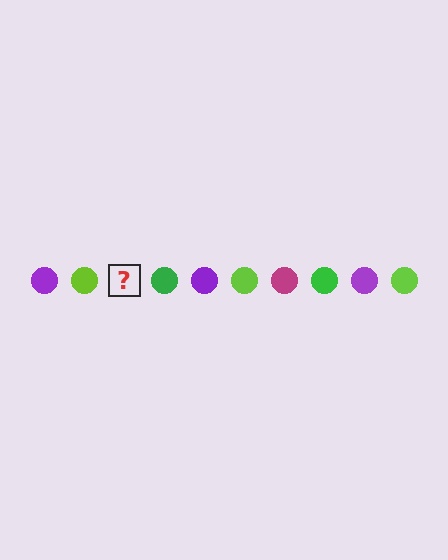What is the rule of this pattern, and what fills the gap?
The rule is that the pattern cycles through purple, lime, magenta, green circles. The gap should be filled with a magenta circle.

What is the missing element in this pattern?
The missing element is a magenta circle.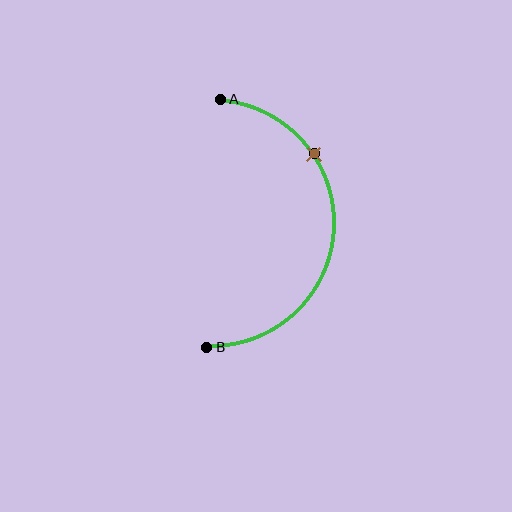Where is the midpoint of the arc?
The arc midpoint is the point on the curve farthest from the straight line joining A and B. It sits to the right of that line.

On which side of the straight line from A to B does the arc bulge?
The arc bulges to the right of the straight line connecting A and B.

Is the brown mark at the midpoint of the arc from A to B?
No. The brown mark lies on the arc but is closer to endpoint A. The arc midpoint would be at the point on the curve equidistant along the arc from both A and B.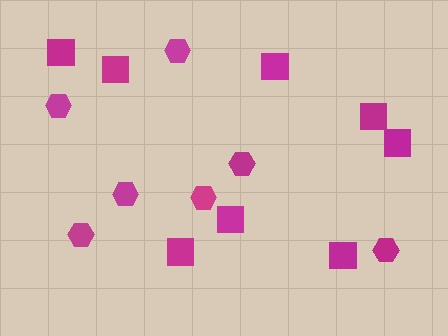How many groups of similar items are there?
There are 2 groups: one group of hexagons (7) and one group of squares (8).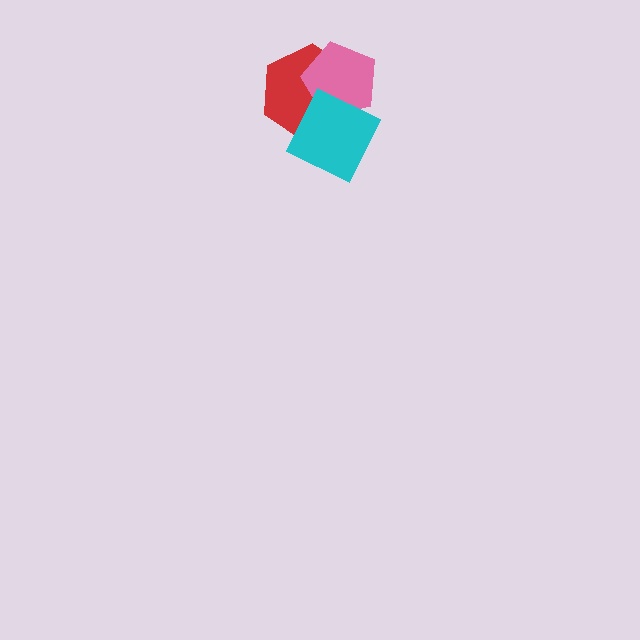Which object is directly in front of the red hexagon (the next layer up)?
The pink pentagon is directly in front of the red hexagon.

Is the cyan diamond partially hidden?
No, no other shape covers it.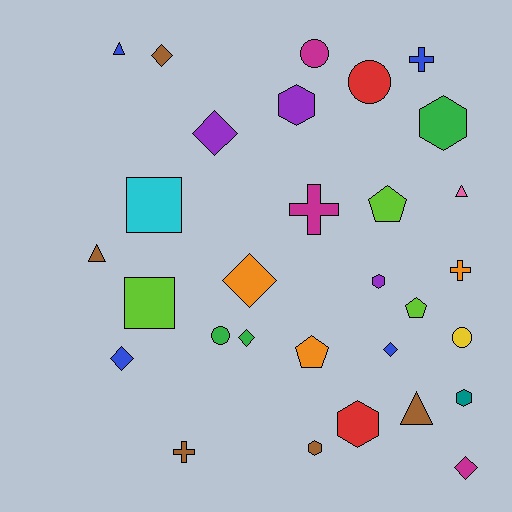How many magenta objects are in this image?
There are 3 magenta objects.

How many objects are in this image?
There are 30 objects.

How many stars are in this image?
There are no stars.